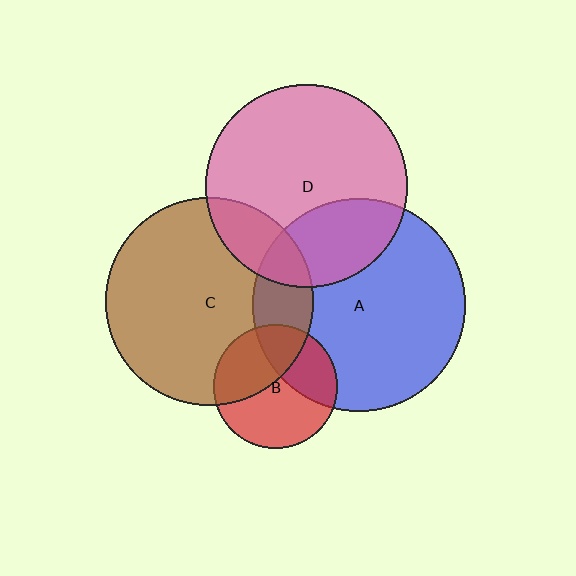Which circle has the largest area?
Circle A (blue).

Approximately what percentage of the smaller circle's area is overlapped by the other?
Approximately 40%.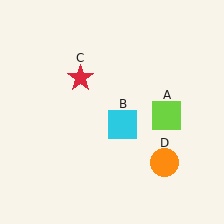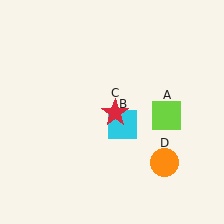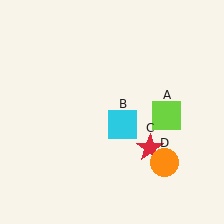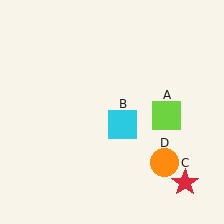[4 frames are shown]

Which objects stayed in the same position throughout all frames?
Lime square (object A) and cyan square (object B) and orange circle (object D) remained stationary.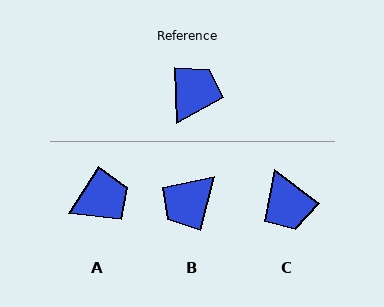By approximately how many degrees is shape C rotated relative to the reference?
Approximately 130 degrees clockwise.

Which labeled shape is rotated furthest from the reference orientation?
B, about 163 degrees away.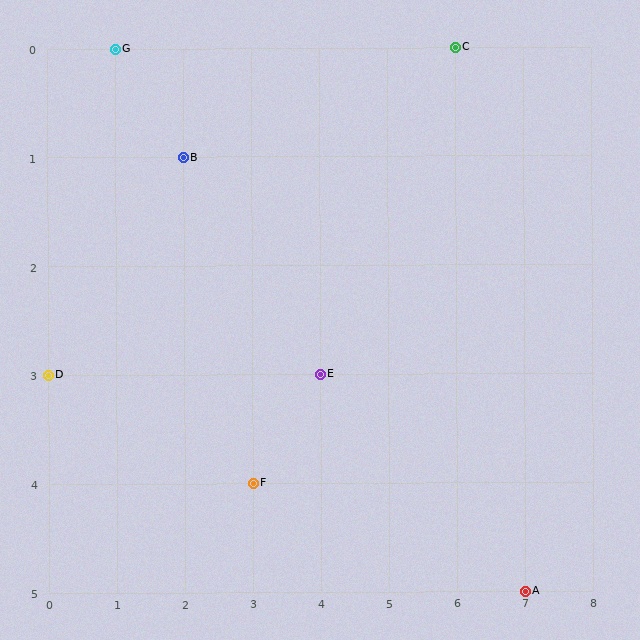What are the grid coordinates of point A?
Point A is at grid coordinates (7, 5).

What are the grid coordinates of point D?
Point D is at grid coordinates (0, 3).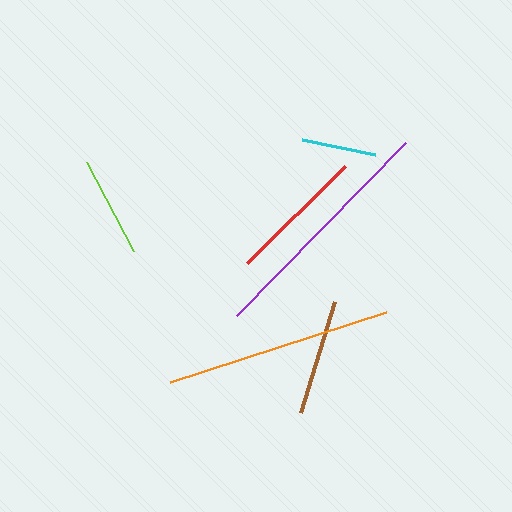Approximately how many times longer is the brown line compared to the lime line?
The brown line is approximately 1.2 times the length of the lime line.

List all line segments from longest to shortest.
From longest to shortest: purple, orange, red, brown, lime, cyan.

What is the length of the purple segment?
The purple segment is approximately 242 pixels long.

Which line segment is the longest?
The purple line is the longest at approximately 242 pixels.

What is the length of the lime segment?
The lime segment is approximately 100 pixels long.